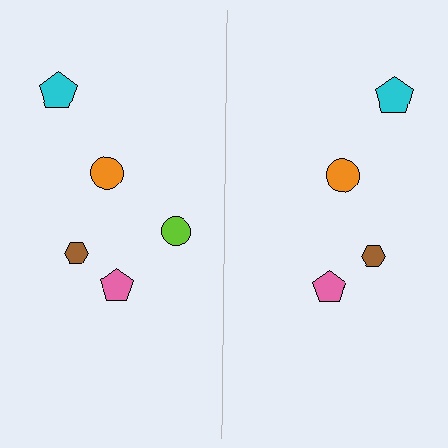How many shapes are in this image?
There are 9 shapes in this image.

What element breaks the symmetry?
A lime circle is missing from the right side.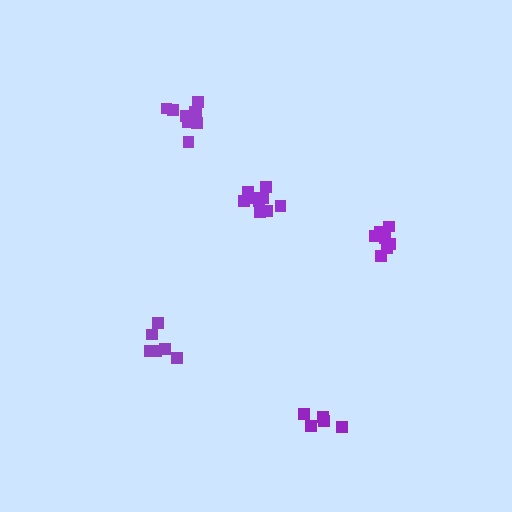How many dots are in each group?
Group 1: 10 dots, Group 2: 5 dots, Group 3: 7 dots, Group 4: 9 dots, Group 5: 7 dots (38 total).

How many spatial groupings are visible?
There are 5 spatial groupings.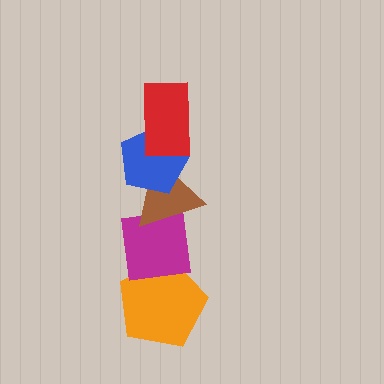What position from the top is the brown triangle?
The brown triangle is 3rd from the top.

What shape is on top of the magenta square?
The brown triangle is on top of the magenta square.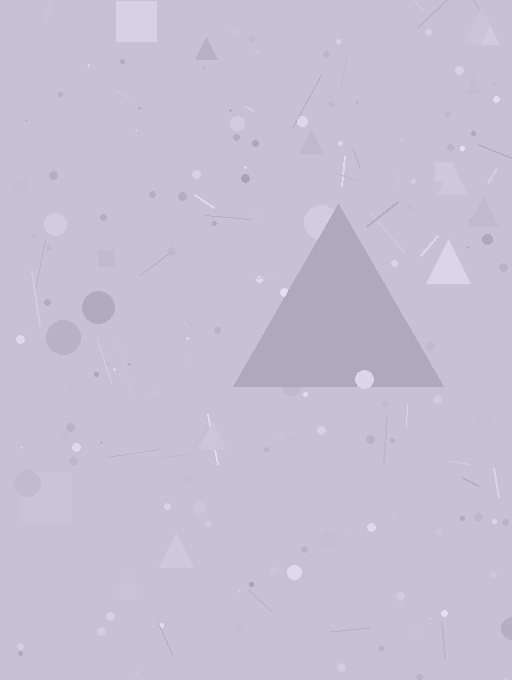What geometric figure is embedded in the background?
A triangle is embedded in the background.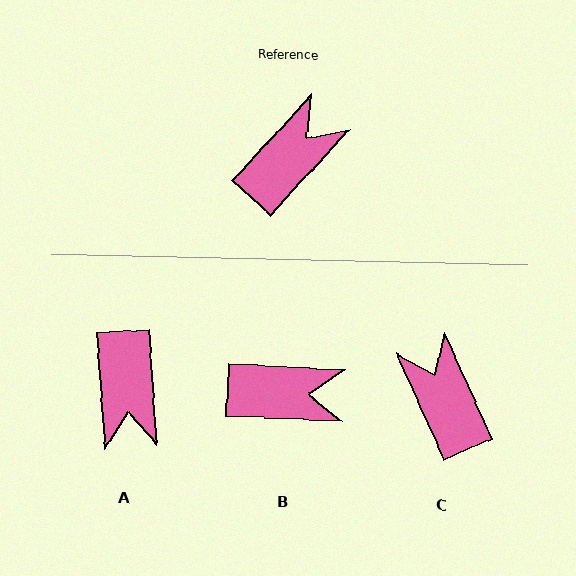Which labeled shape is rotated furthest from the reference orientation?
A, about 133 degrees away.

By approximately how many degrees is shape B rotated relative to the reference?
Approximately 50 degrees clockwise.